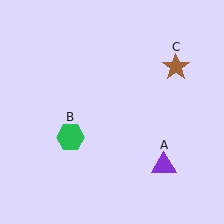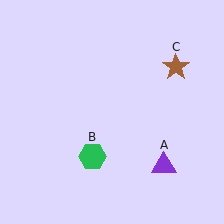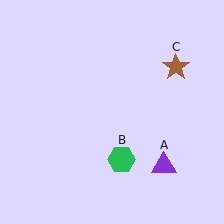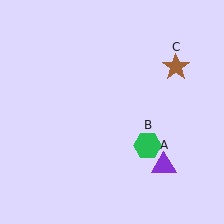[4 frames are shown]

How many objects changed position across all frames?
1 object changed position: green hexagon (object B).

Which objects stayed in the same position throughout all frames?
Purple triangle (object A) and brown star (object C) remained stationary.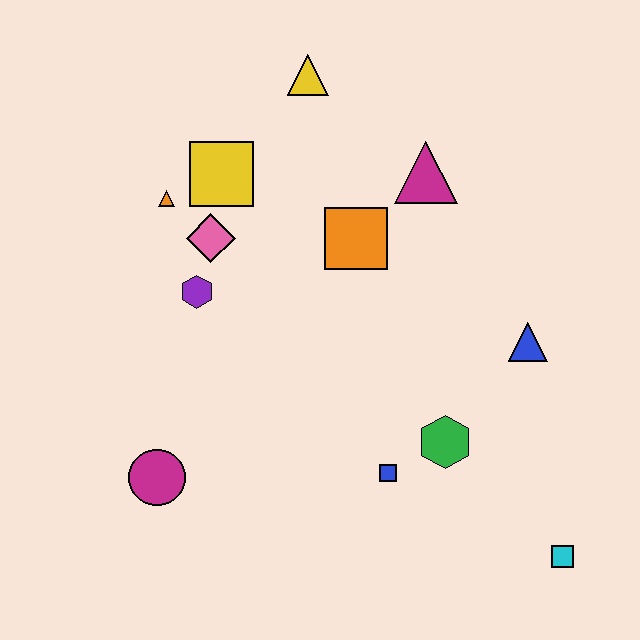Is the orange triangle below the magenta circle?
No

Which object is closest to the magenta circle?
The purple hexagon is closest to the magenta circle.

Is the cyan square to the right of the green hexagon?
Yes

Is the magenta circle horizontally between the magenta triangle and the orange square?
No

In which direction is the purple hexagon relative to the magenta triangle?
The purple hexagon is to the left of the magenta triangle.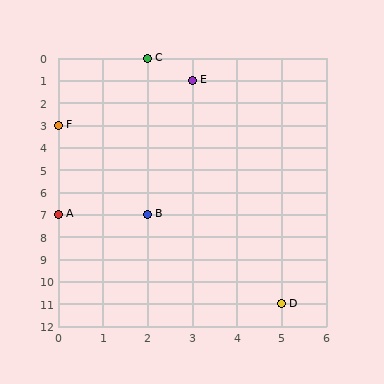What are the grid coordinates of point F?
Point F is at grid coordinates (0, 3).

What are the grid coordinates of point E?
Point E is at grid coordinates (3, 1).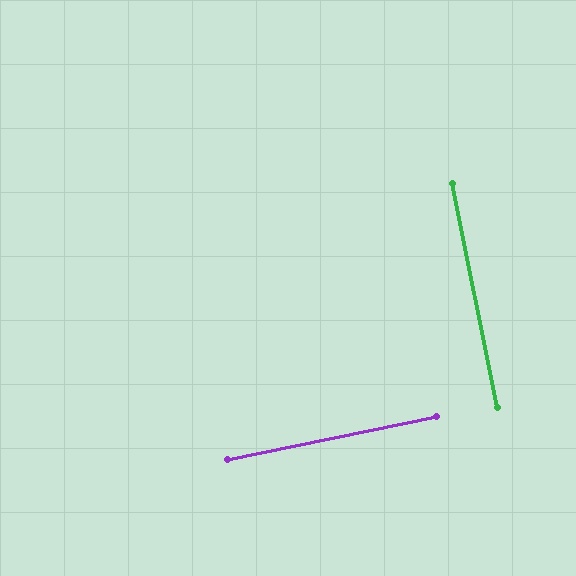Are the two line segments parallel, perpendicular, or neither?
Perpendicular — they meet at approximately 90°.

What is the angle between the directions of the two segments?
Approximately 90 degrees.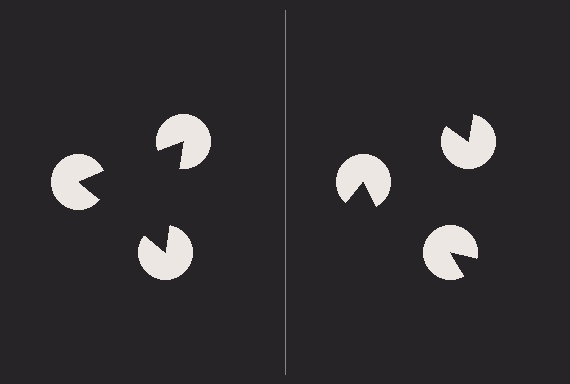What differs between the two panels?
The pac-man discs are positioned identically on both sides; only the wedge orientations differ. On the left they align to a triangle; on the right they are misaligned.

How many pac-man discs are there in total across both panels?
6 — 3 on each side.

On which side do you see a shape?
An illusory triangle appears on the left side. On the right side the wedge cuts are rotated, so no coherent shape forms.